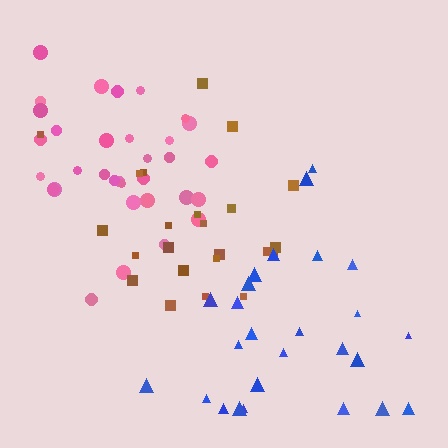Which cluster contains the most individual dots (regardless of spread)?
Pink (33).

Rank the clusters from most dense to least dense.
pink, blue, brown.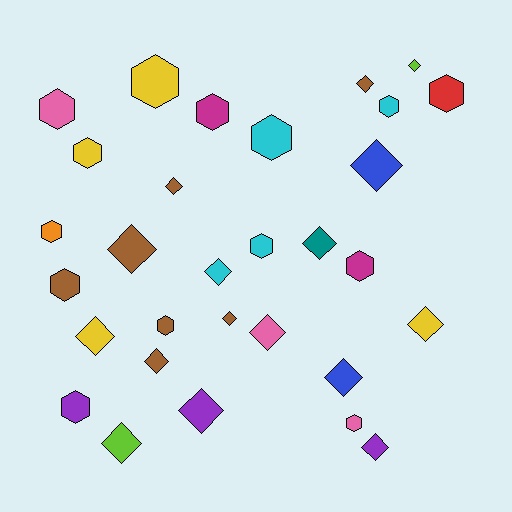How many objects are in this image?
There are 30 objects.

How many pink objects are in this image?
There are 3 pink objects.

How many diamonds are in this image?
There are 16 diamonds.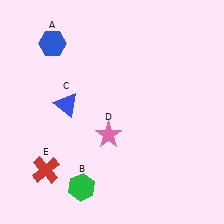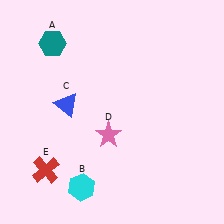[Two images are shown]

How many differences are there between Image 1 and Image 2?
There are 2 differences between the two images.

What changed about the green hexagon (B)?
In Image 1, B is green. In Image 2, it changed to cyan.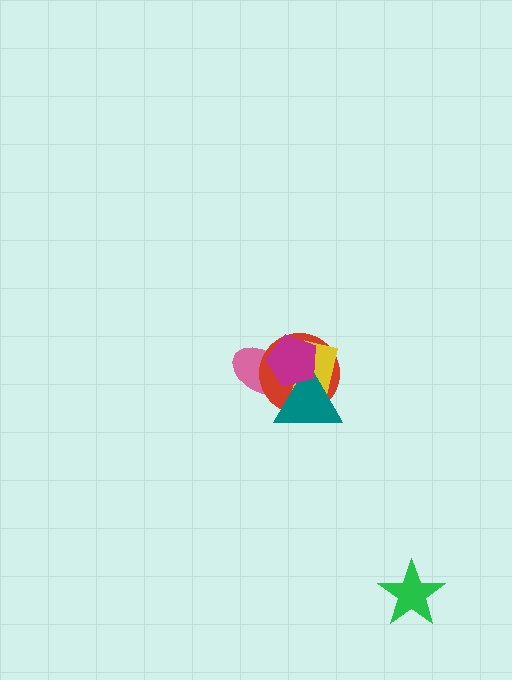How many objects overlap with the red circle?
4 objects overlap with the red circle.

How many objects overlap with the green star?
0 objects overlap with the green star.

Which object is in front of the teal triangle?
The magenta pentagon is in front of the teal triangle.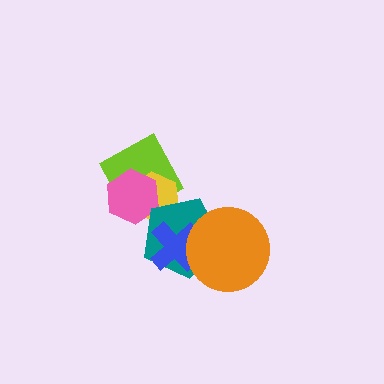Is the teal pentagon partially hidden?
Yes, it is partially covered by another shape.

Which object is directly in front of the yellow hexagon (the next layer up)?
The pink hexagon is directly in front of the yellow hexagon.